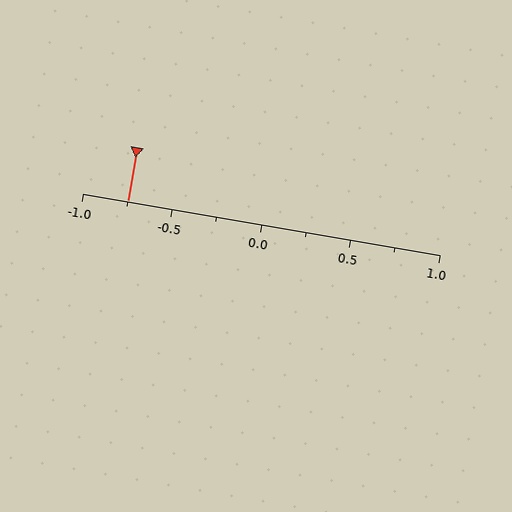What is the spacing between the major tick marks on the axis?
The major ticks are spaced 0.5 apart.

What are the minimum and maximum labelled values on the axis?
The axis runs from -1.0 to 1.0.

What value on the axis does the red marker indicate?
The marker indicates approximately -0.75.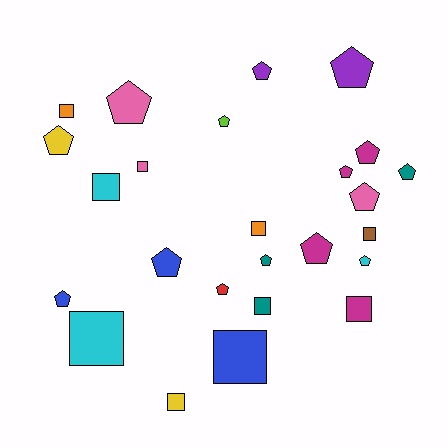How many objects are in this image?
There are 25 objects.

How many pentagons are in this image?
There are 15 pentagons.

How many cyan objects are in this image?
There are 3 cyan objects.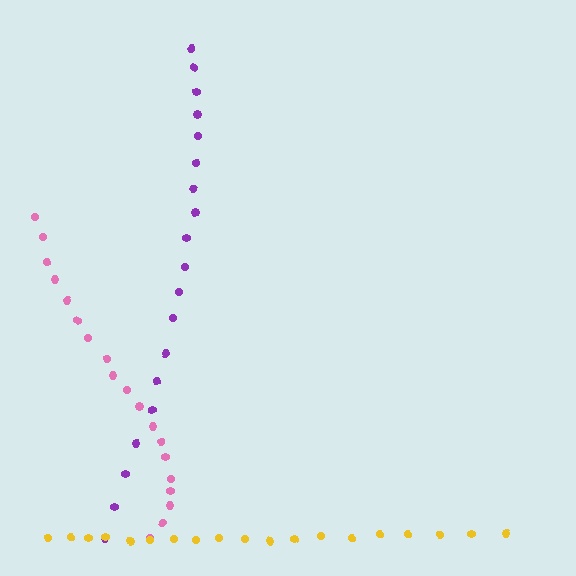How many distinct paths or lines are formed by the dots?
There are 3 distinct paths.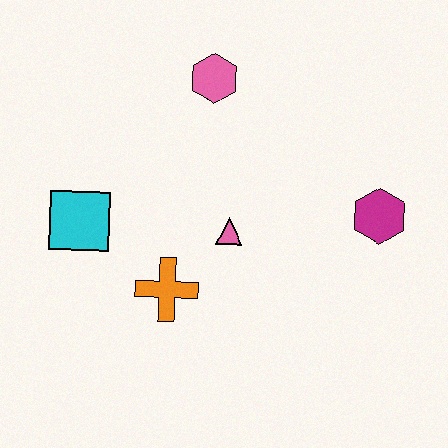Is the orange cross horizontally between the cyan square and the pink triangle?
Yes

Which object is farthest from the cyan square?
The magenta hexagon is farthest from the cyan square.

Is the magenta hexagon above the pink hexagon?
No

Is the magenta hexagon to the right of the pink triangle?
Yes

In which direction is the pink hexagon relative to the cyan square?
The pink hexagon is above the cyan square.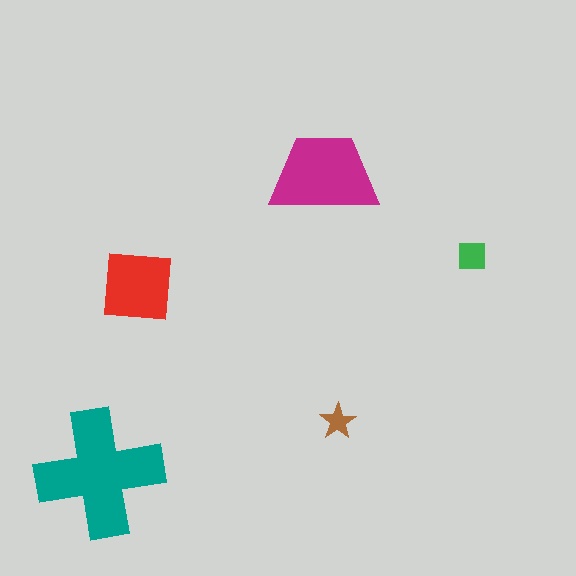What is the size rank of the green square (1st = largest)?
4th.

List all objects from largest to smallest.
The teal cross, the magenta trapezoid, the red square, the green square, the brown star.